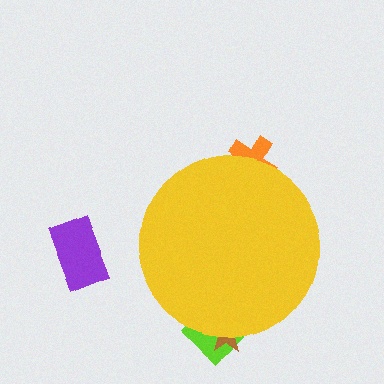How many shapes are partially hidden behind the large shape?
3 shapes are partially hidden.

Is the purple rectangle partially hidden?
No, the purple rectangle is fully visible.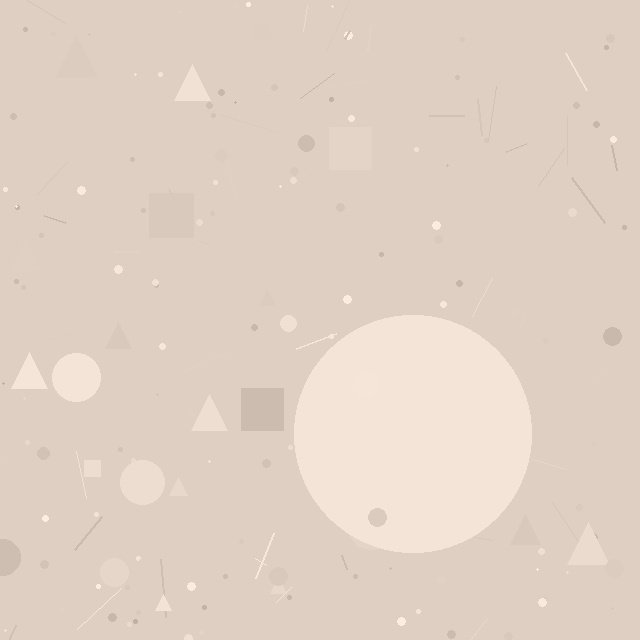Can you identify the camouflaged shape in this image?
The camouflaged shape is a circle.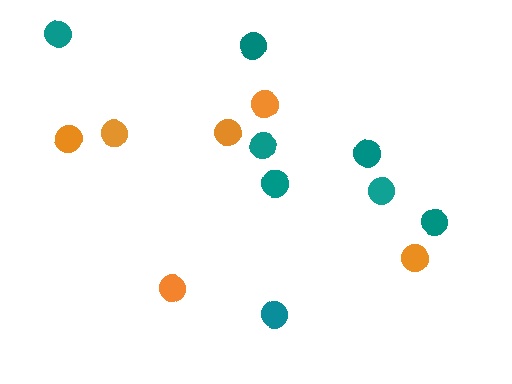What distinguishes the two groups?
There are 2 groups: one group of teal circles (8) and one group of orange circles (6).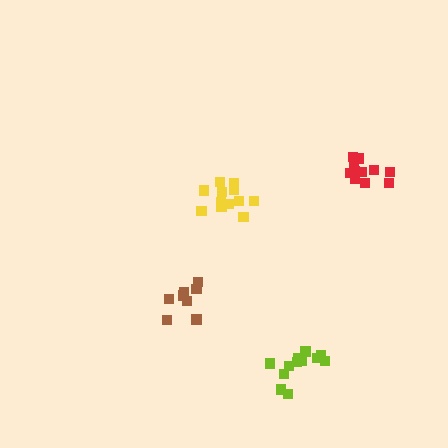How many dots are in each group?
Group 1: 8 dots, Group 2: 12 dots, Group 3: 12 dots, Group 4: 11 dots (43 total).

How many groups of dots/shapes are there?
There are 4 groups.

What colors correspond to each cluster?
The clusters are colored: brown, yellow, lime, red.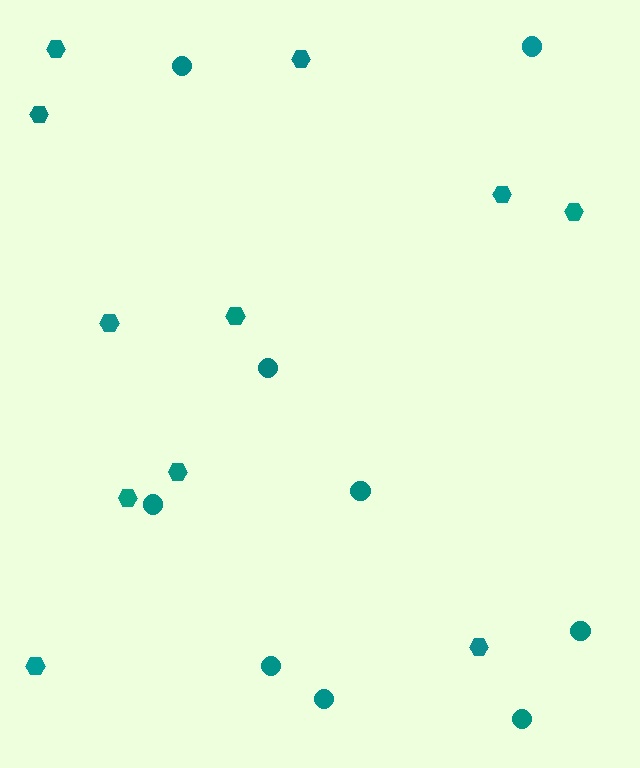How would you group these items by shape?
There are 2 groups: one group of circles (9) and one group of hexagons (11).